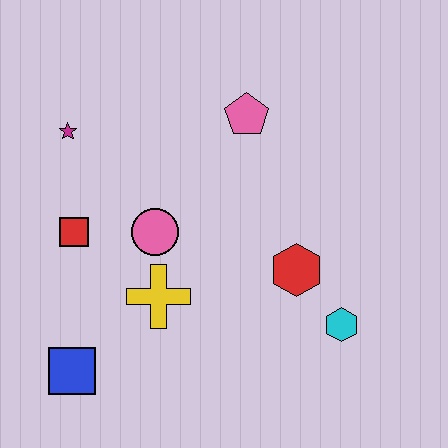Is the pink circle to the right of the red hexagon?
No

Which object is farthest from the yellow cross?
The pink pentagon is farthest from the yellow cross.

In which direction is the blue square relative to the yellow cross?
The blue square is to the left of the yellow cross.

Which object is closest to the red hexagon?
The cyan hexagon is closest to the red hexagon.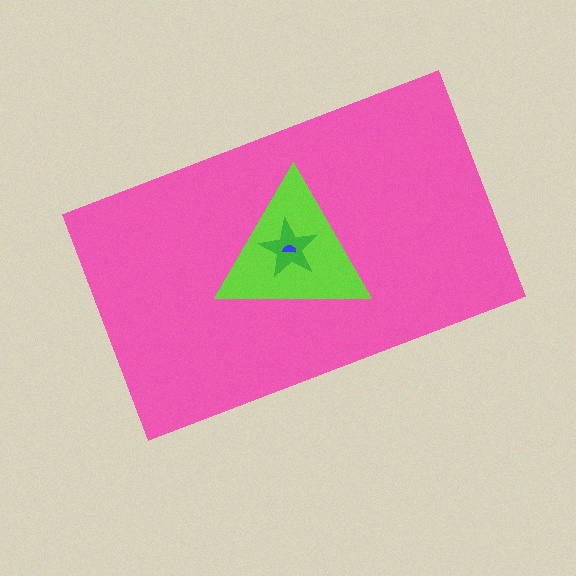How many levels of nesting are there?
4.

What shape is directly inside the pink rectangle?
The lime triangle.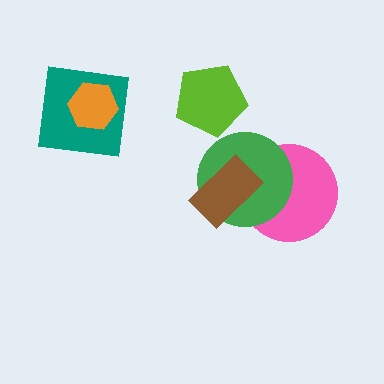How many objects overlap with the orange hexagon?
1 object overlaps with the orange hexagon.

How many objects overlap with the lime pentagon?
0 objects overlap with the lime pentagon.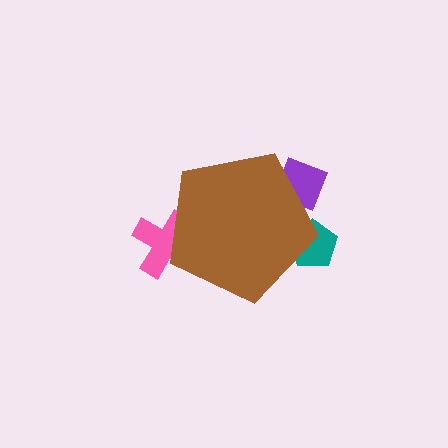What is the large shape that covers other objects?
A brown pentagon.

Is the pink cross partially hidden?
Yes, the pink cross is partially hidden behind the brown pentagon.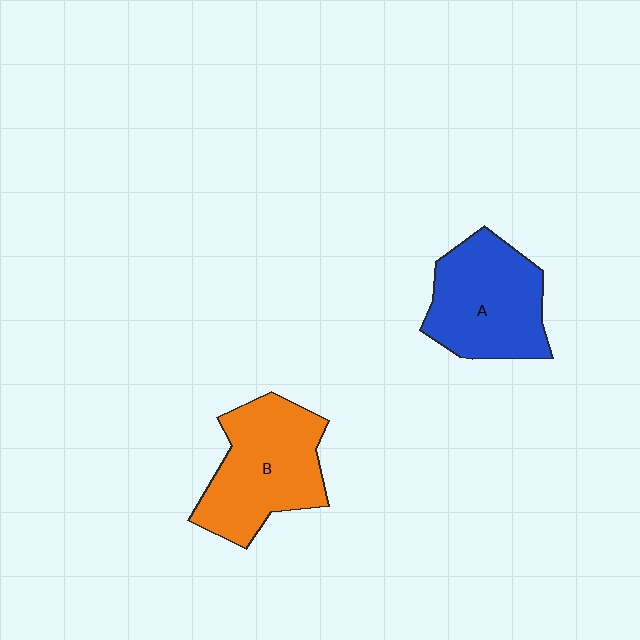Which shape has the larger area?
Shape B (orange).